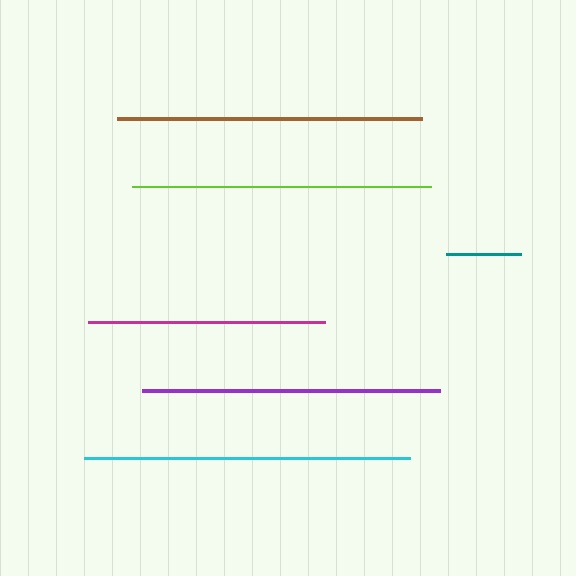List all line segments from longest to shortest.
From longest to shortest: cyan, brown, lime, purple, magenta, teal.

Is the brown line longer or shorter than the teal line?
The brown line is longer than the teal line.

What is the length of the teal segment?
The teal segment is approximately 74 pixels long.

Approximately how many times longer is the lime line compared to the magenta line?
The lime line is approximately 1.3 times the length of the magenta line.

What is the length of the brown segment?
The brown segment is approximately 305 pixels long.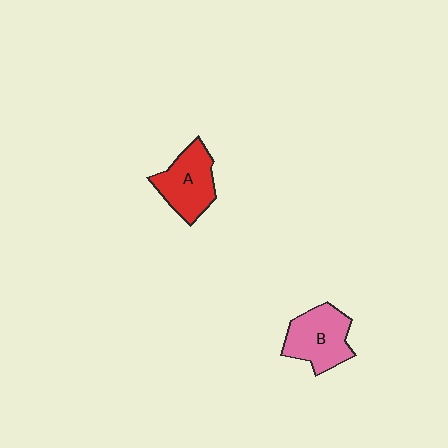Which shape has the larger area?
Shape B (pink).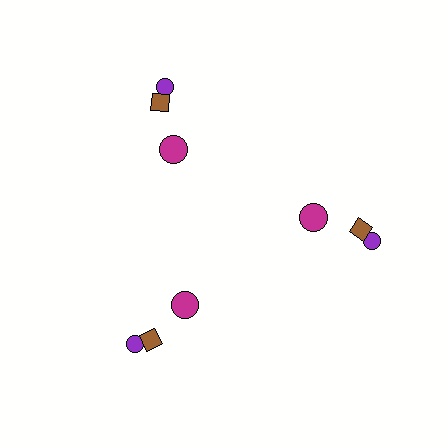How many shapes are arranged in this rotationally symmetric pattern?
There are 9 shapes, arranged in 3 groups of 3.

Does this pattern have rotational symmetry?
Yes, this pattern has 3-fold rotational symmetry. It looks the same after rotating 120 degrees around the center.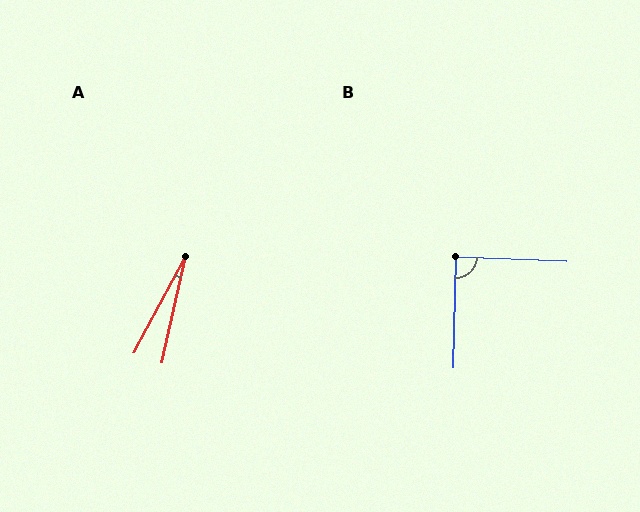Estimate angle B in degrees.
Approximately 89 degrees.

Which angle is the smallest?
A, at approximately 16 degrees.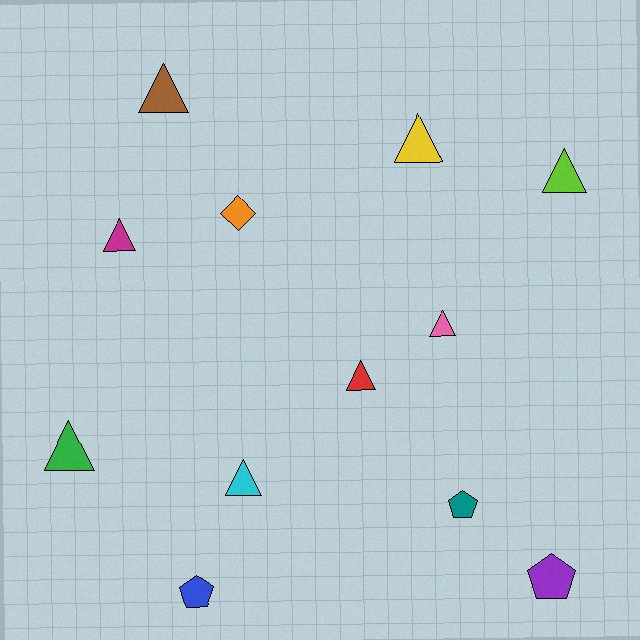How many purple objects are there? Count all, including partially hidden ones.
There is 1 purple object.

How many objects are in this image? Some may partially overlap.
There are 12 objects.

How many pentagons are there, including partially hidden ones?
There are 3 pentagons.